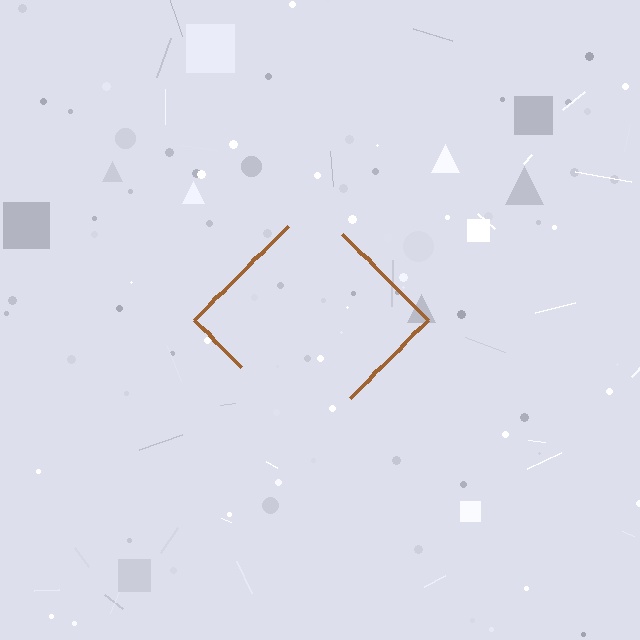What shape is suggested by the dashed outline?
The dashed outline suggests a diamond.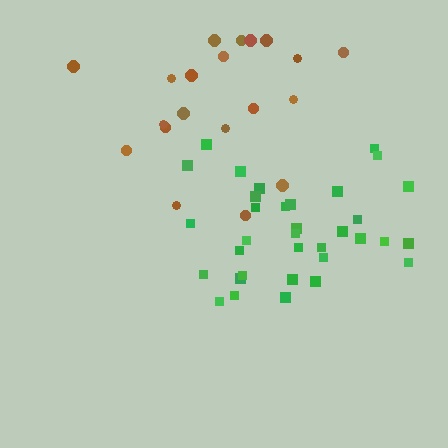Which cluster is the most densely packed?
Green.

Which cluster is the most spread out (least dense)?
Brown.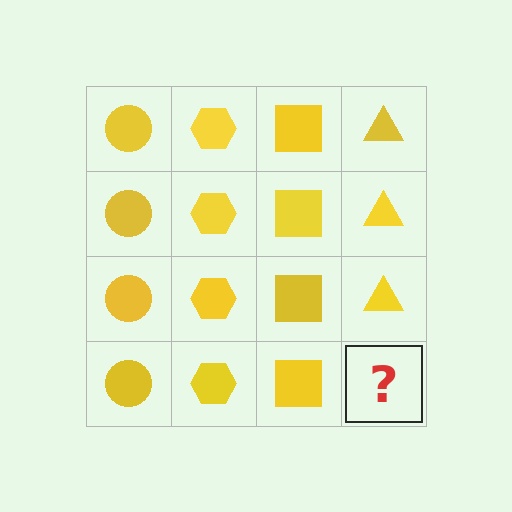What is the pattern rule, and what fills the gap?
The rule is that each column has a consistent shape. The gap should be filled with a yellow triangle.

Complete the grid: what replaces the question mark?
The question mark should be replaced with a yellow triangle.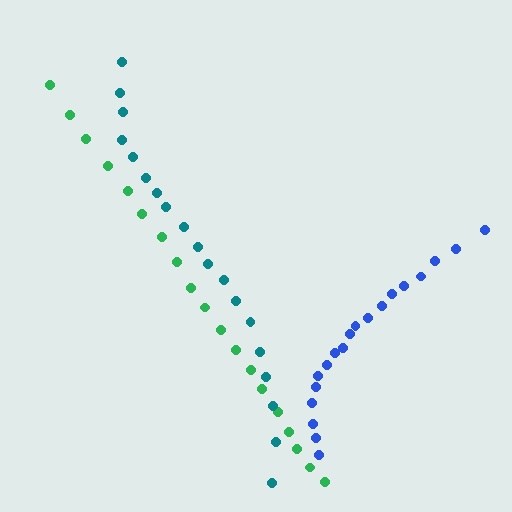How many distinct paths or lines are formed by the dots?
There are 3 distinct paths.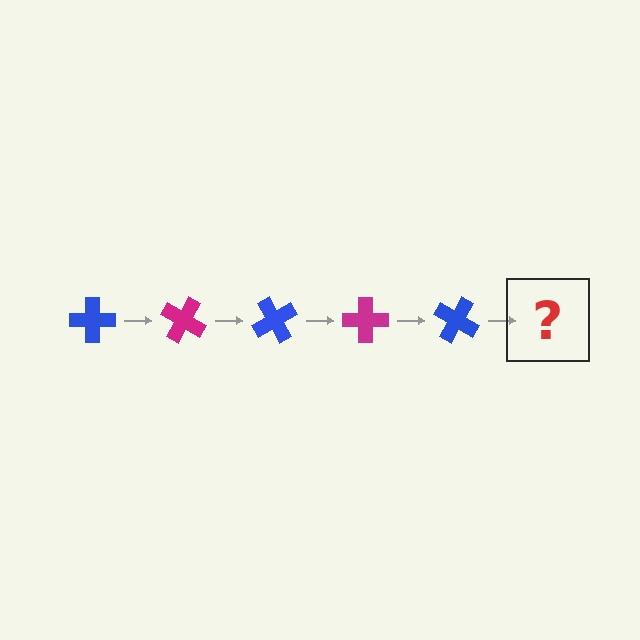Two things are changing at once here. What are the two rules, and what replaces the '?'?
The two rules are that it rotates 30 degrees each step and the color cycles through blue and magenta. The '?' should be a magenta cross, rotated 150 degrees from the start.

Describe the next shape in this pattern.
It should be a magenta cross, rotated 150 degrees from the start.